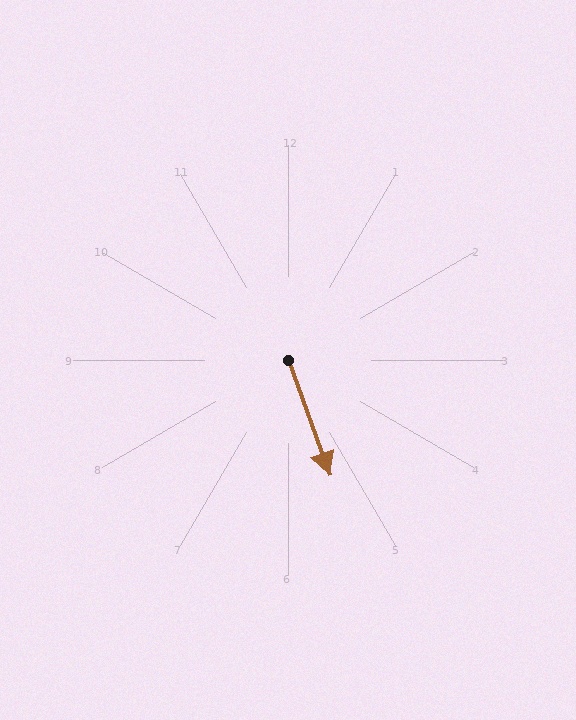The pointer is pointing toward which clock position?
Roughly 5 o'clock.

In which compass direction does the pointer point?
South.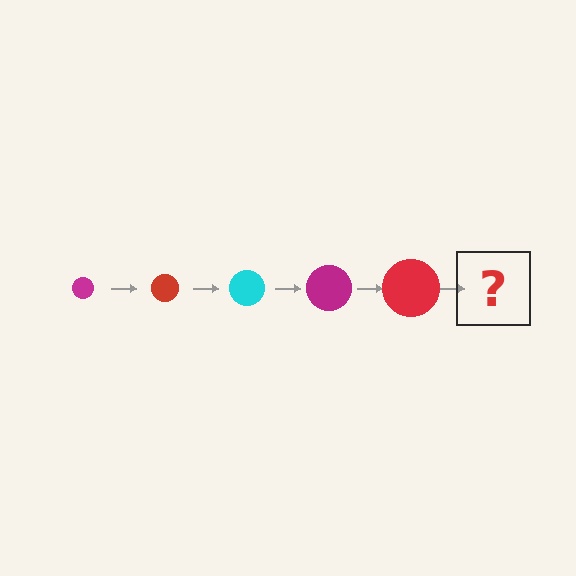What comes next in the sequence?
The next element should be a cyan circle, larger than the previous one.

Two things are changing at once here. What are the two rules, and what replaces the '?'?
The two rules are that the circle grows larger each step and the color cycles through magenta, red, and cyan. The '?' should be a cyan circle, larger than the previous one.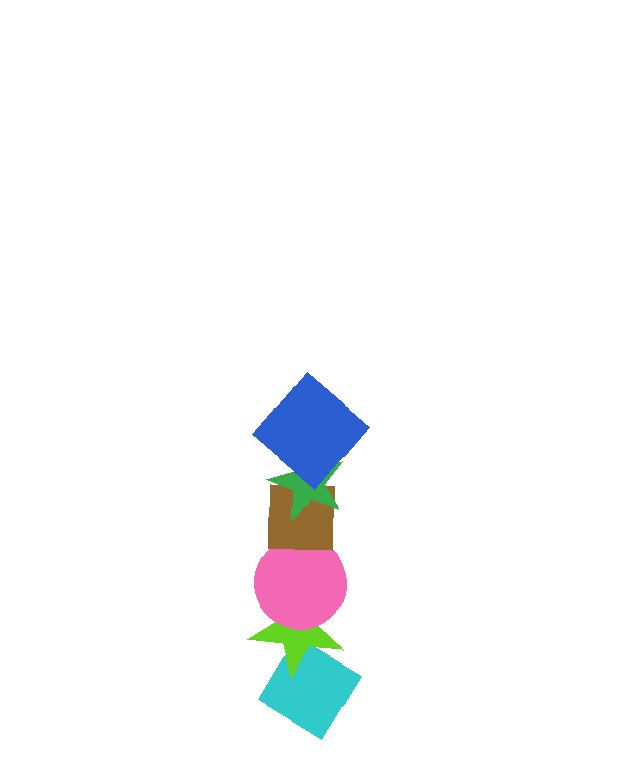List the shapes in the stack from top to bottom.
From top to bottom: the blue diamond, the green star, the brown square, the pink circle, the lime star, the cyan diamond.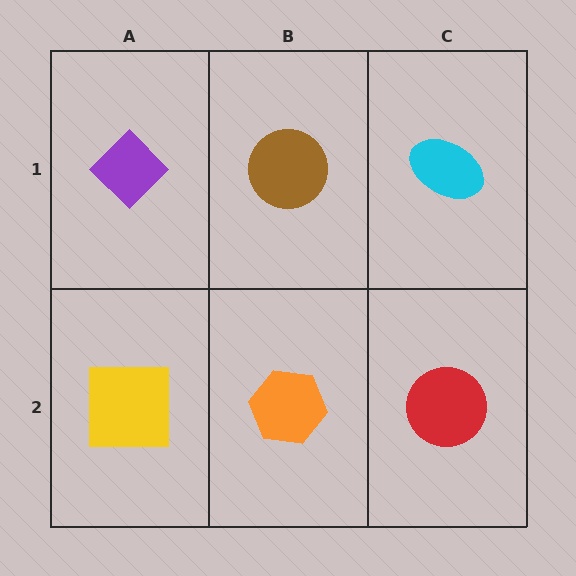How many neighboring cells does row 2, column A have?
2.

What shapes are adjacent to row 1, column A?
A yellow square (row 2, column A), a brown circle (row 1, column B).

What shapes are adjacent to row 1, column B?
An orange hexagon (row 2, column B), a purple diamond (row 1, column A), a cyan ellipse (row 1, column C).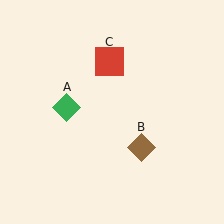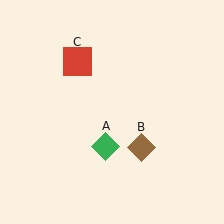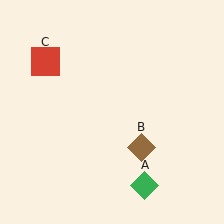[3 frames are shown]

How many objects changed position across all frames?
2 objects changed position: green diamond (object A), red square (object C).